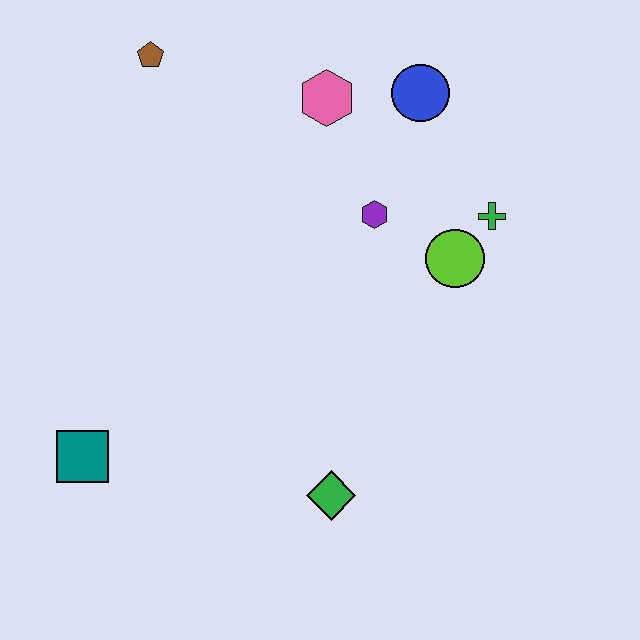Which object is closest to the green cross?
The lime circle is closest to the green cross.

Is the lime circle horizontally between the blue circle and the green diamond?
No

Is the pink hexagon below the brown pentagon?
Yes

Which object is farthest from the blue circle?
The teal square is farthest from the blue circle.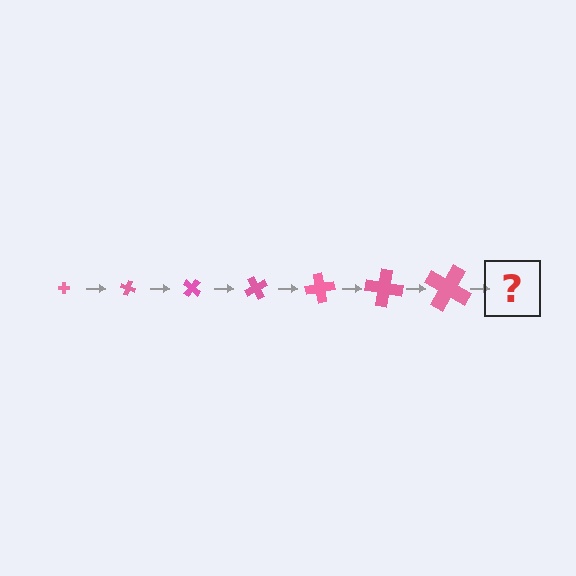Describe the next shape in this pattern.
It should be a cross, larger than the previous one and rotated 140 degrees from the start.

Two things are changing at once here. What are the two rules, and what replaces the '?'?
The two rules are that the cross grows larger each step and it rotates 20 degrees each step. The '?' should be a cross, larger than the previous one and rotated 140 degrees from the start.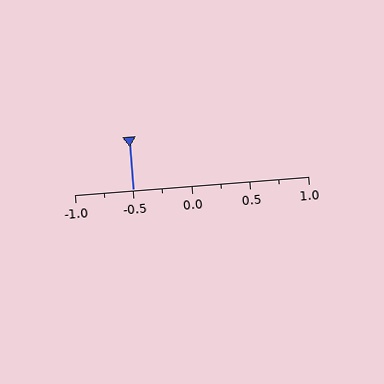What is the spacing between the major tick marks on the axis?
The major ticks are spaced 0.5 apart.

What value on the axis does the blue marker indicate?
The marker indicates approximately -0.5.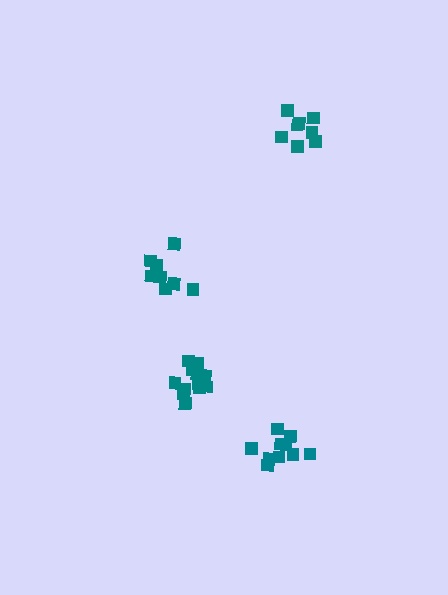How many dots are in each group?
Group 1: 14 dots, Group 2: 8 dots, Group 3: 8 dots, Group 4: 10 dots (40 total).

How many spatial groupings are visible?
There are 4 spatial groupings.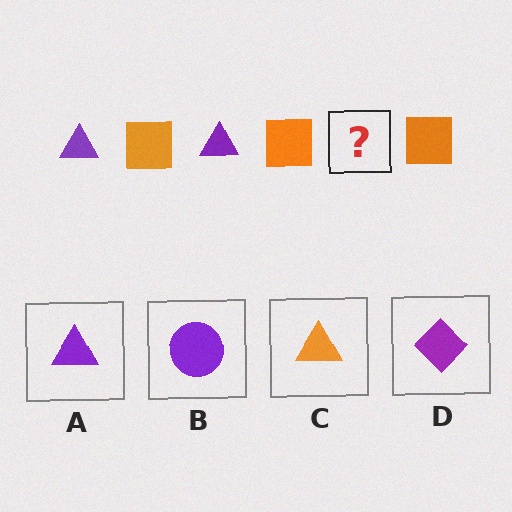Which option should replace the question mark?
Option A.